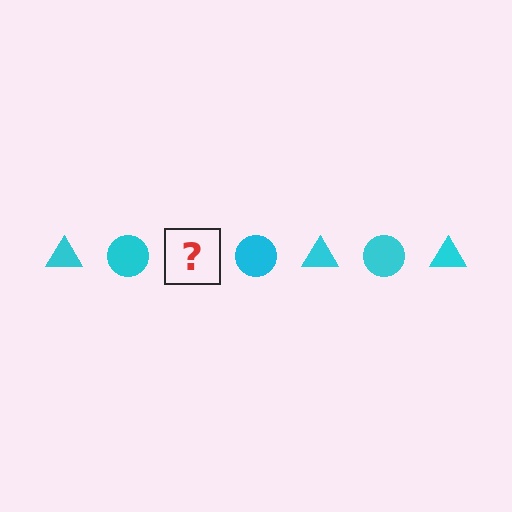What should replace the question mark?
The question mark should be replaced with a cyan triangle.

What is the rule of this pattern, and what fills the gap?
The rule is that the pattern cycles through triangle, circle shapes in cyan. The gap should be filled with a cyan triangle.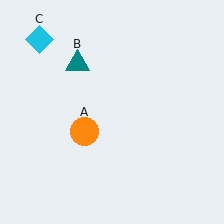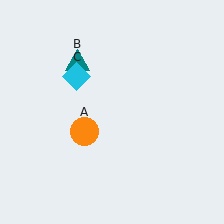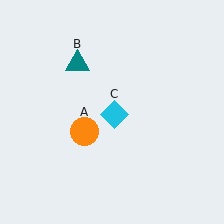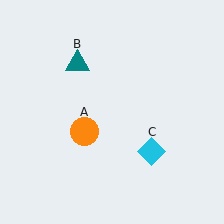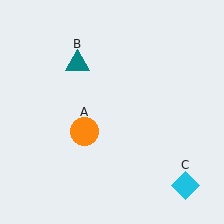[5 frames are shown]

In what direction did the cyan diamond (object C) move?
The cyan diamond (object C) moved down and to the right.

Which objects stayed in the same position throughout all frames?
Orange circle (object A) and teal triangle (object B) remained stationary.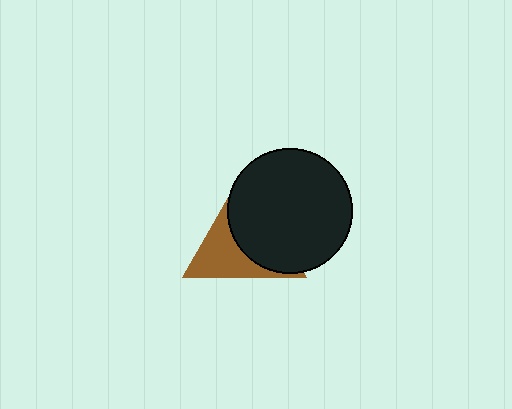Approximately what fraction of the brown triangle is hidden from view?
Roughly 57% of the brown triangle is hidden behind the black circle.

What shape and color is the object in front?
The object in front is a black circle.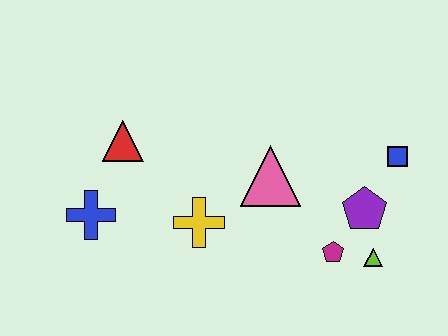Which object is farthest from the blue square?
The blue cross is farthest from the blue square.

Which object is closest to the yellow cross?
The pink triangle is closest to the yellow cross.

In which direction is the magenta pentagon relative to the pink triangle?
The magenta pentagon is below the pink triangle.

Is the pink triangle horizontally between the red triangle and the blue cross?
No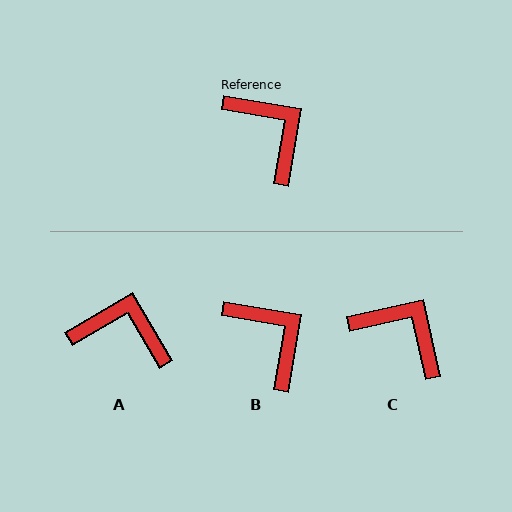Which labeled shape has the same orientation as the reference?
B.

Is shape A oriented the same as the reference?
No, it is off by about 40 degrees.